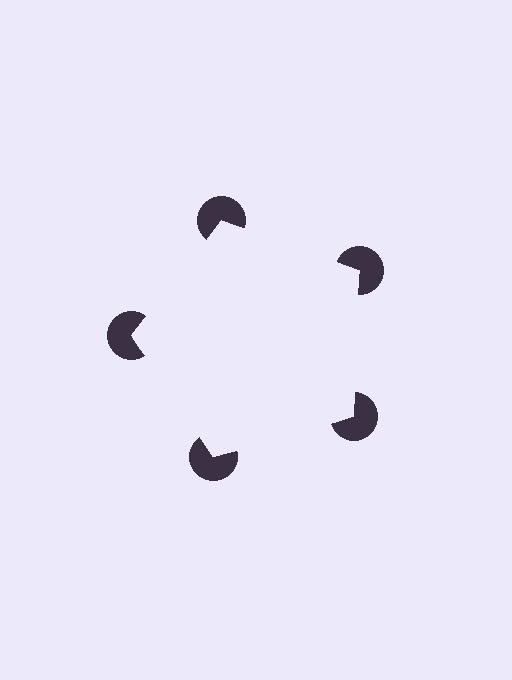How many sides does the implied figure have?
5 sides.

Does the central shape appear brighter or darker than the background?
It typically appears slightly brighter than the background, even though no actual brightness change is drawn.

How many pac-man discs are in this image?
There are 5 — one at each vertex of the illusory pentagon.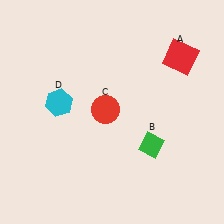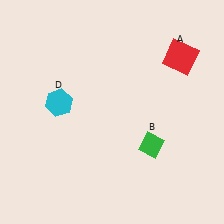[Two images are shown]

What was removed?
The red circle (C) was removed in Image 2.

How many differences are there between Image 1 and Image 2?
There is 1 difference between the two images.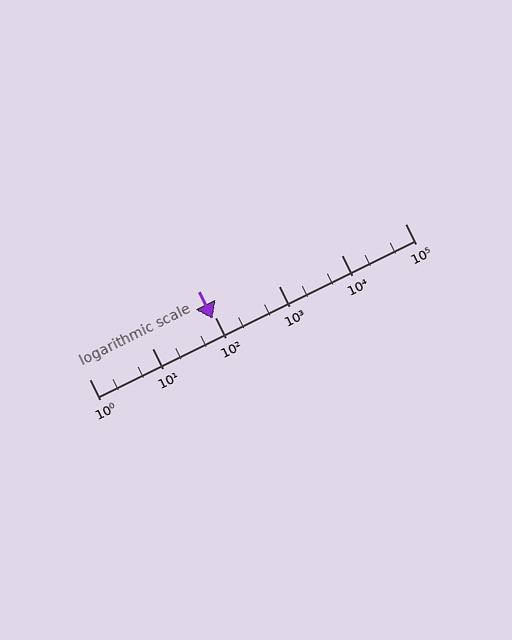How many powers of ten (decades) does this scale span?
The scale spans 5 decades, from 1 to 100000.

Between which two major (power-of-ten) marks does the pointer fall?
The pointer is between 10 and 100.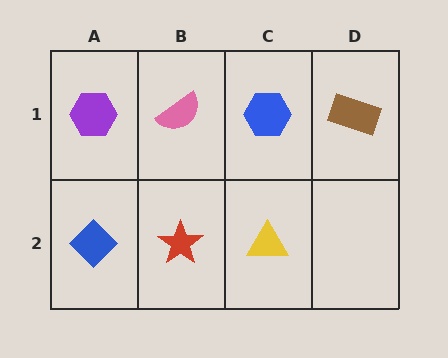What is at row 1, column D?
A brown rectangle.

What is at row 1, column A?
A purple hexagon.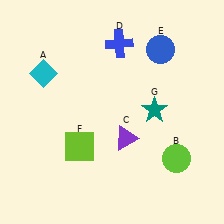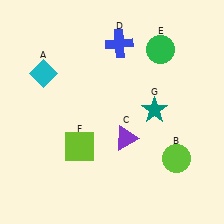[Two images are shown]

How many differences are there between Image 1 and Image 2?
There is 1 difference between the two images.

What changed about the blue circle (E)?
In Image 1, E is blue. In Image 2, it changed to green.